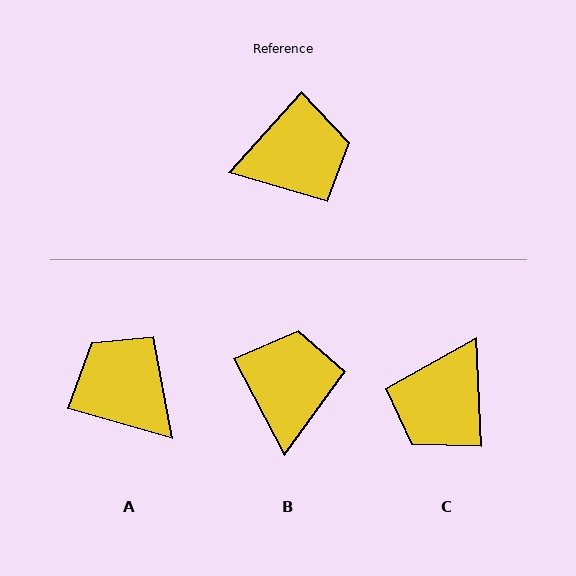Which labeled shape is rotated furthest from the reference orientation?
C, about 135 degrees away.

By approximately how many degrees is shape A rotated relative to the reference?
Approximately 117 degrees counter-clockwise.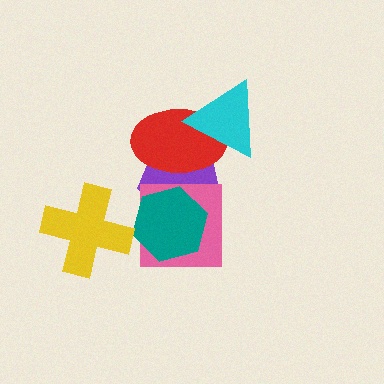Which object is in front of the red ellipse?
The cyan triangle is in front of the red ellipse.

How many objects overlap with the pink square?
2 objects overlap with the pink square.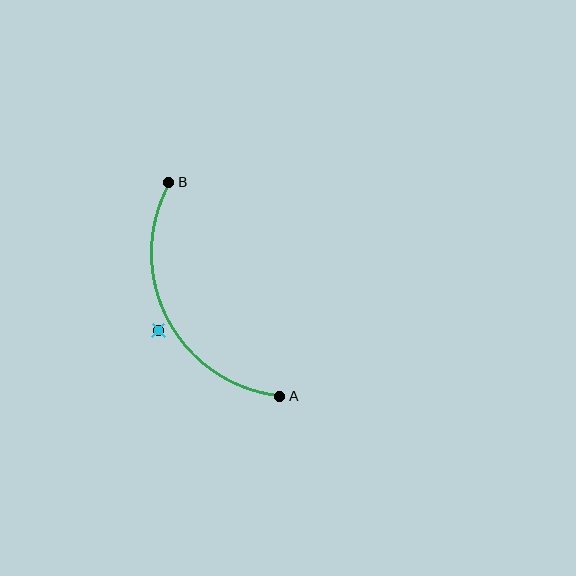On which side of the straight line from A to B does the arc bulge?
The arc bulges to the left of the straight line connecting A and B.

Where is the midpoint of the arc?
The arc midpoint is the point on the curve farthest from the straight line joining A and B. It sits to the left of that line.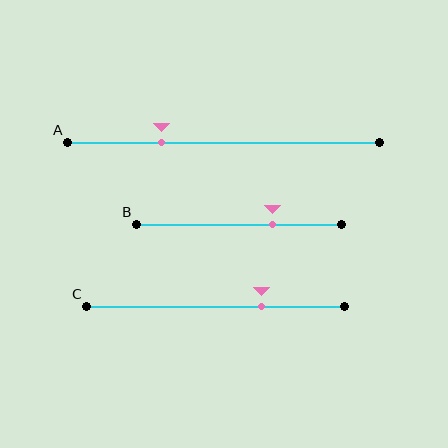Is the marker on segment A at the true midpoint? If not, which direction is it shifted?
No, the marker on segment A is shifted to the left by about 20% of the segment length.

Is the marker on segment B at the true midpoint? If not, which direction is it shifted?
No, the marker on segment B is shifted to the right by about 16% of the segment length.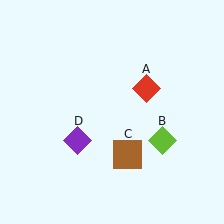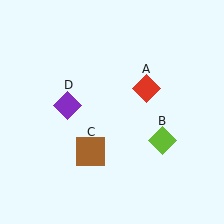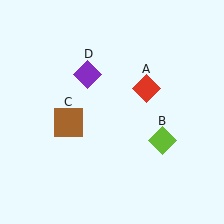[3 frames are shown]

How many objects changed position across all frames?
2 objects changed position: brown square (object C), purple diamond (object D).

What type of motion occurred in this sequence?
The brown square (object C), purple diamond (object D) rotated clockwise around the center of the scene.